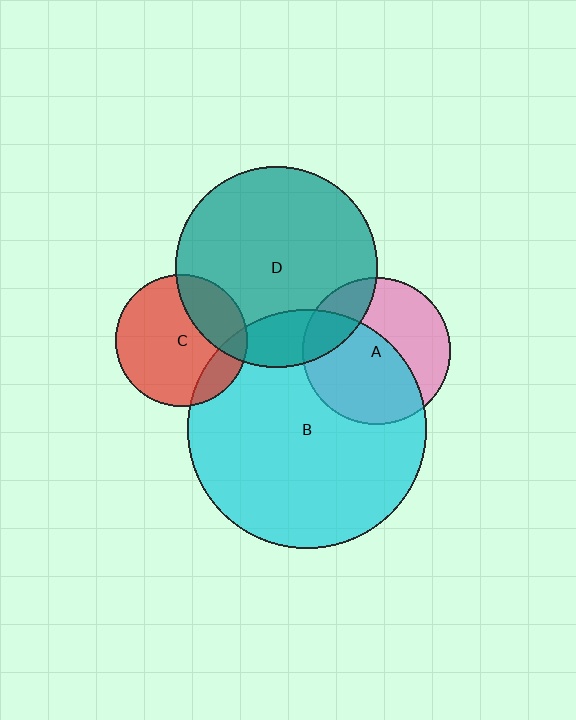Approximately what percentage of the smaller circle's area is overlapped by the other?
Approximately 15%.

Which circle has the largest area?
Circle B (cyan).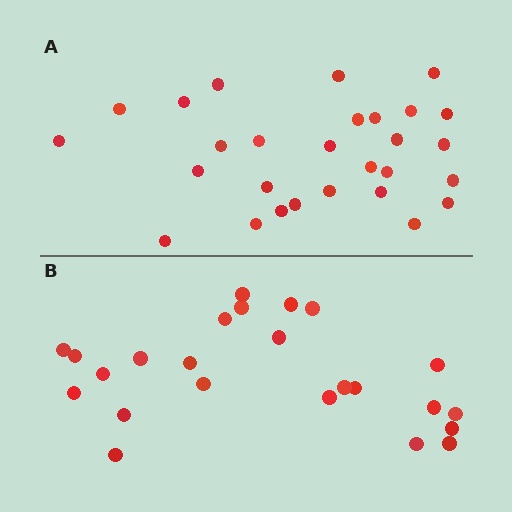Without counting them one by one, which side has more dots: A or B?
Region A (the top region) has more dots.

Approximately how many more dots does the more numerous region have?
Region A has about 4 more dots than region B.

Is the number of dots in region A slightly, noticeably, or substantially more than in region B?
Region A has only slightly more — the two regions are fairly close. The ratio is roughly 1.2 to 1.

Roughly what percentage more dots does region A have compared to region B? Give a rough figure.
About 15% more.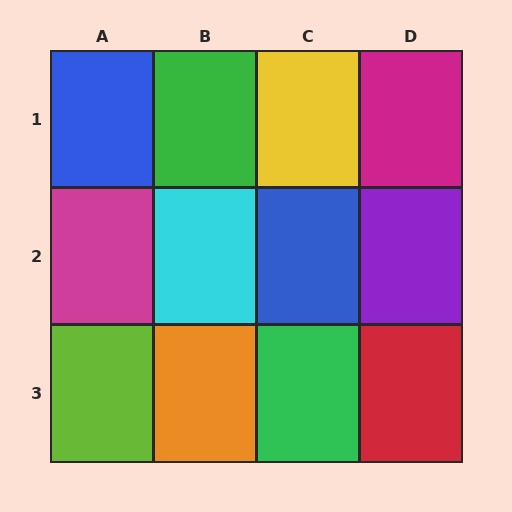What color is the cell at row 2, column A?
Magenta.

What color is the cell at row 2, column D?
Purple.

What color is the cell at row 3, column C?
Green.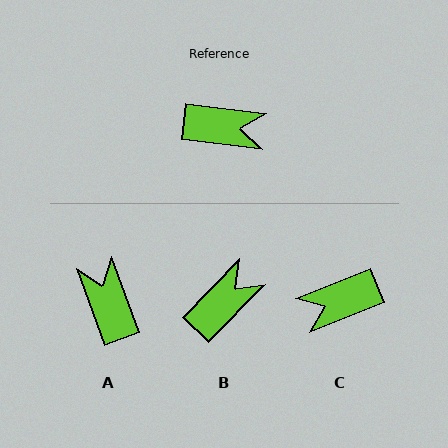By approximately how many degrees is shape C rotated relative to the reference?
Approximately 151 degrees clockwise.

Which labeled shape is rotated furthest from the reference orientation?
C, about 151 degrees away.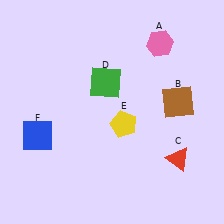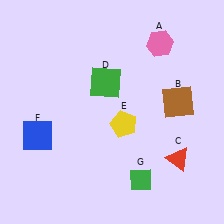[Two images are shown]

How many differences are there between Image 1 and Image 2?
There is 1 difference between the two images.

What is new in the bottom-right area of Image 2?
A green diamond (G) was added in the bottom-right area of Image 2.